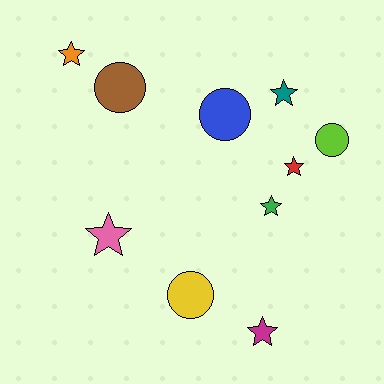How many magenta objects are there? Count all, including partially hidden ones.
There is 1 magenta object.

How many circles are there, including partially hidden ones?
There are 4 circles.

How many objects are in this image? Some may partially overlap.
There are 10 objects.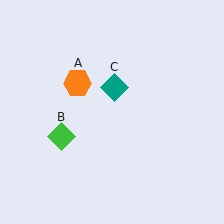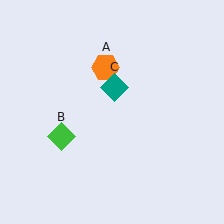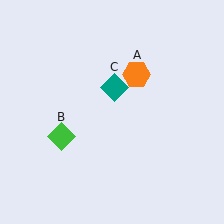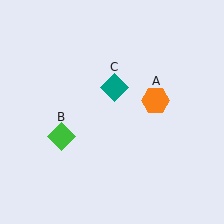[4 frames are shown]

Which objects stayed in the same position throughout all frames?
Green diamond (object B) and teal diamond (object C) remained stationary.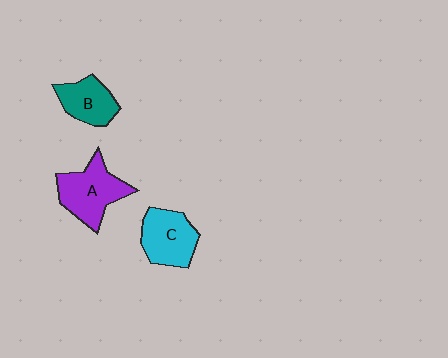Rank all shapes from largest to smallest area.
From largest to smallest: A (purple), C (cyan), B (teal).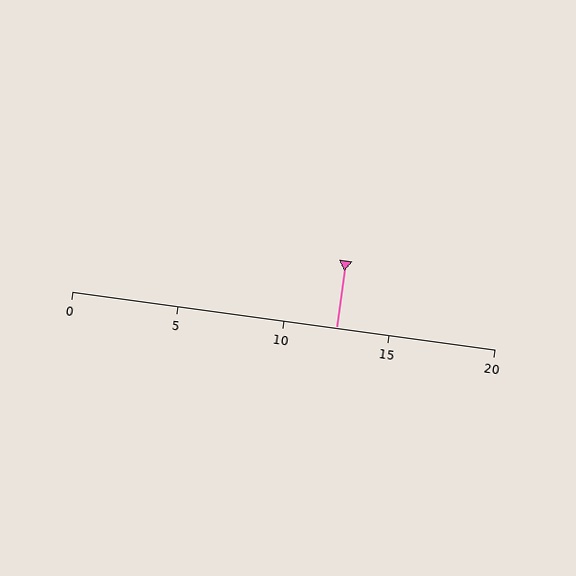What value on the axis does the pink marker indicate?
The marker indicates approximately 12.5.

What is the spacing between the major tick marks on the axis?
The major ticks are spaced 5 apart.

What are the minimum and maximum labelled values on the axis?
The axis runs from 0 to 20.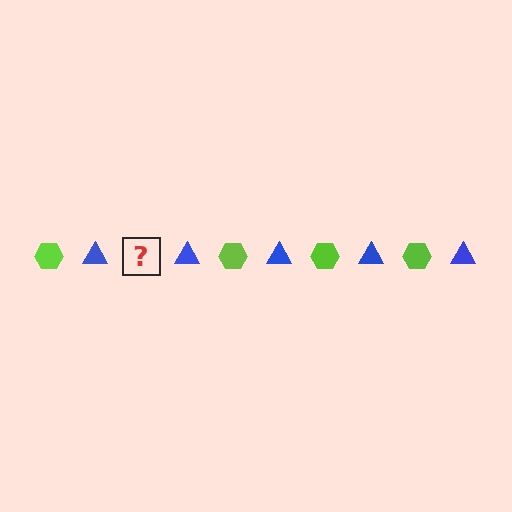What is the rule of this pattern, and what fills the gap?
The rule is that the pattern alternates between lime hexagon and blue triangle. The gap should be filled with a lime hexagon.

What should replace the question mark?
The question mark should be replaced with a lime hexagon.